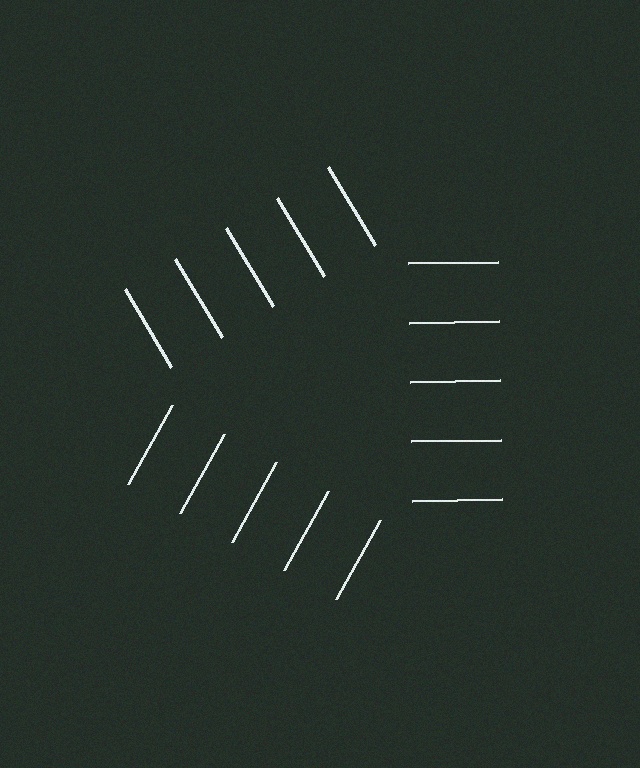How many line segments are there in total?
15 — 5 along each of the 3 edges.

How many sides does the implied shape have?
3 sides — the line-ends trace a triangle.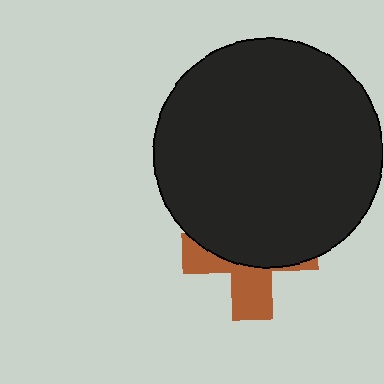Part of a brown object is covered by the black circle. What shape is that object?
It is a cross.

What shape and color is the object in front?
The object in front is a black circle.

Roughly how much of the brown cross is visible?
A small part of it is visible (roughly 39%).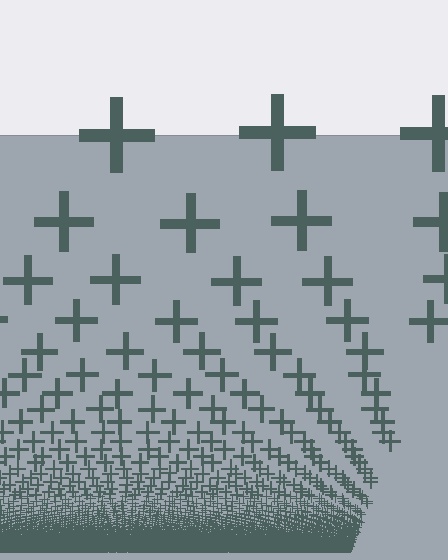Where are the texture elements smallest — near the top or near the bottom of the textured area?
Near the bottom.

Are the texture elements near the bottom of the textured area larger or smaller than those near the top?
Smaller. The gradient is inverted — elements near the bottom are smaller and denser.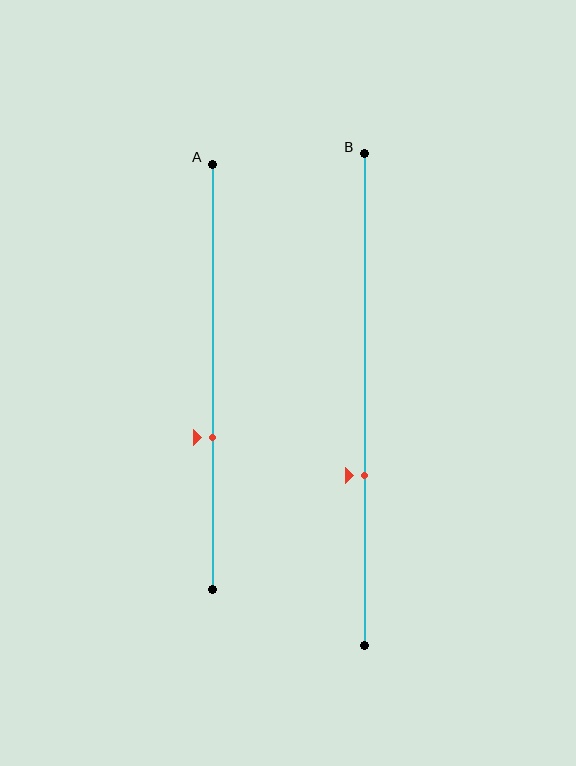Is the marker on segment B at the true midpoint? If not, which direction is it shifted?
No, the marker on segment B is shifted downward by about 15% of the segment length.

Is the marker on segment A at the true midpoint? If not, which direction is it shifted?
No, the marker on segment A is shifted downward by about 14% of the segment length.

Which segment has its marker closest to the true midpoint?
Segment A has its marker closest to the true midpoint.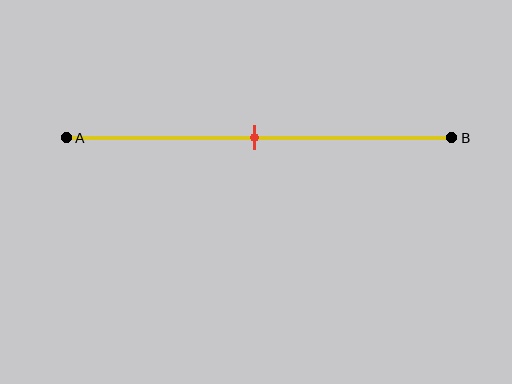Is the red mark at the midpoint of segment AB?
Yes, the mark is approximately at the midpoint.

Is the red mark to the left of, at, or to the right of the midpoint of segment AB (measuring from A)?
The red mark is approximately at the midpoint of segment AB.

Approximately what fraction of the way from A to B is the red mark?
The red mark is approximately 50% of the way from A to B.